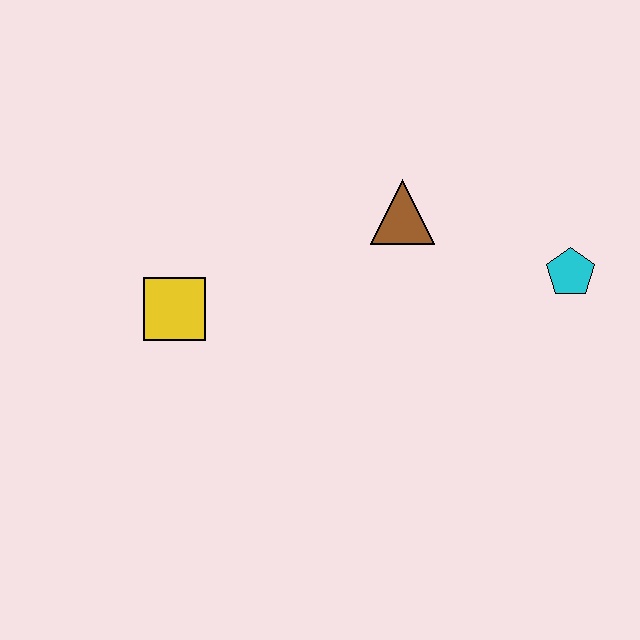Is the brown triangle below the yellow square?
No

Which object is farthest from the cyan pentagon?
The yellow square is farthest from the cyan pentagon.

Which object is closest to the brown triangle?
The cyan pentagon is closest to the brown triangle.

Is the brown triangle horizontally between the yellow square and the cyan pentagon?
Yes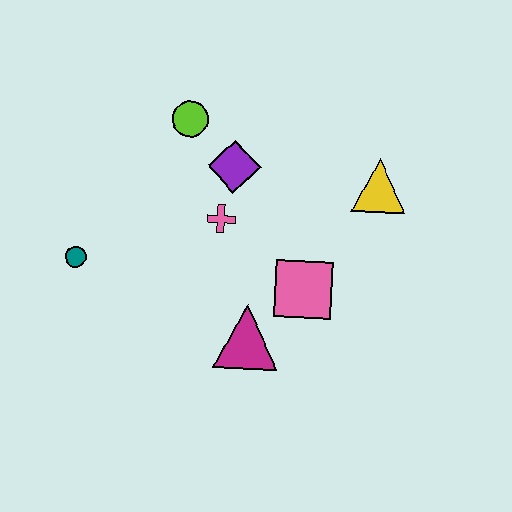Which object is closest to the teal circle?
The pink cross is closest to the teal circle.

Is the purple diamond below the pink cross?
No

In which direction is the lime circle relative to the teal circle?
The lime circle is above the teal circle.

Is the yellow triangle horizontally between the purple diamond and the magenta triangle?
No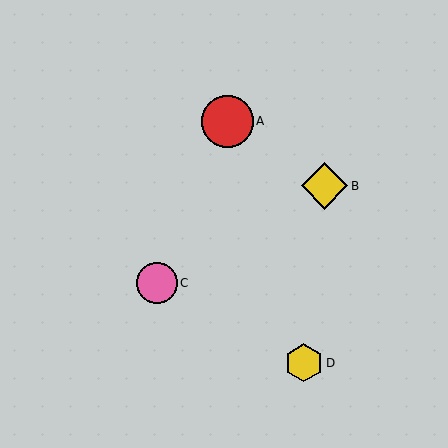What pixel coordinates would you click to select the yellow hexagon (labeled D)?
Click at (304, 363) to select the yellow hexagon D.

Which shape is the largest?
The red circle (labeled A) is the largest.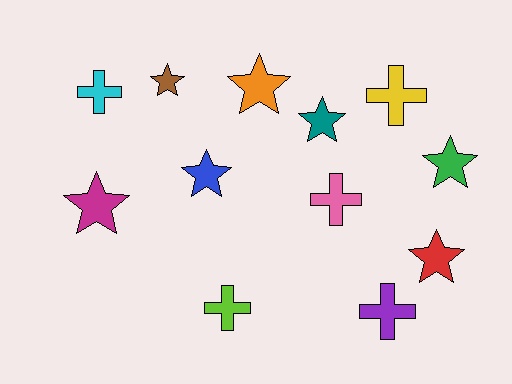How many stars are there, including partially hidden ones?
There are 7 stars.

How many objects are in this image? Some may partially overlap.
There are 12 objects.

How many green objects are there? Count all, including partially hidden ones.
There is 1 green object.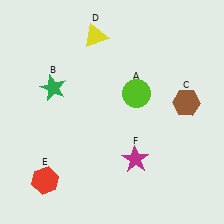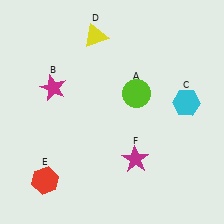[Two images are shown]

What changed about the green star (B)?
In Image 1, B is green. In Image 2, it changed to magenta.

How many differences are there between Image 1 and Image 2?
There are 2 differences between the two images.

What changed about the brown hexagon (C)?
In Image 1, C is brown. In Image 2, it changed to cyan.